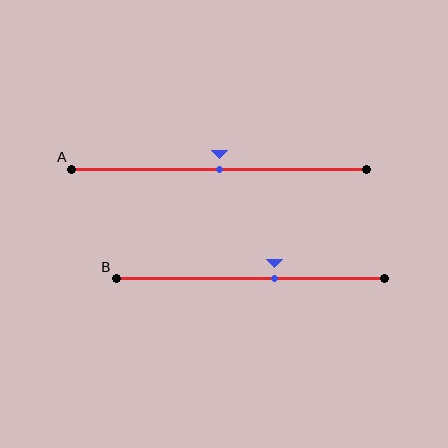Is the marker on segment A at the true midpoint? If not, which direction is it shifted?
Yes, the marker on segment A is at the true midpoint.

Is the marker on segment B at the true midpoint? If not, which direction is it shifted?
No, the marker on segment B is shifted to the right by about 9% of the segment length.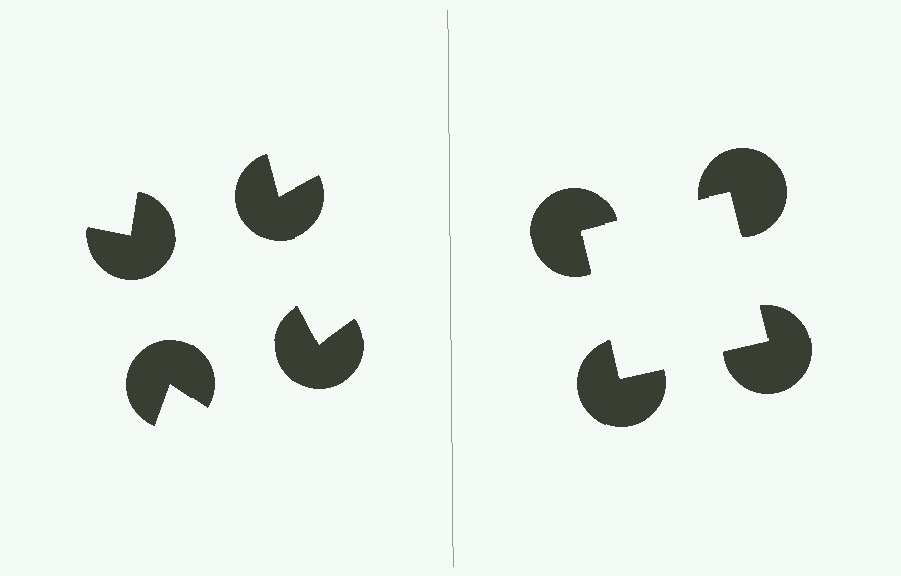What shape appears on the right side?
An illusory square.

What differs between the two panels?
The pac-man discs are positioned identically on both sides; only the wedge orientations differ. On the right they align to a square; on the left they are misaligned.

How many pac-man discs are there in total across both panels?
8 — 4 on each side.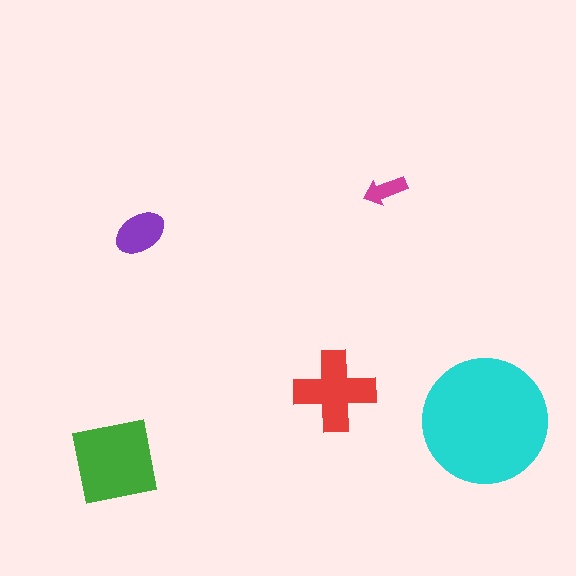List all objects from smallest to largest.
The magenta arrow, the purple ellipse, the red cross, the green square, the cyan circle.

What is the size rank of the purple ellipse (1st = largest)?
4th.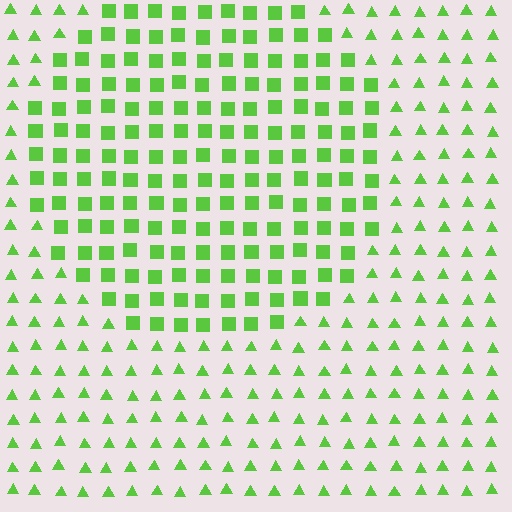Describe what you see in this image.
The image is filled with small lime elements arranged in a uniform grid. A circle-shaped region contains squares, while the surrounding area contains triangles. The boundary is defined purely by the change in element shape.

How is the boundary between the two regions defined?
The boundary is defined by a change in element shape: squares inside vs. triangles outside. All elements share the same color and spacing.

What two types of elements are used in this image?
The image uses squares inside the circle region and triangles outside it.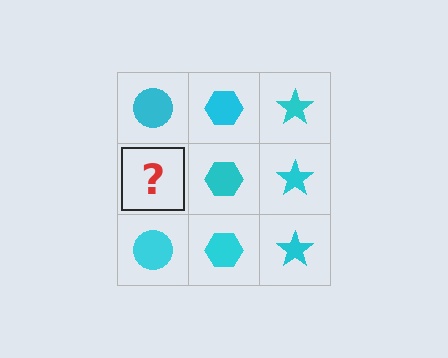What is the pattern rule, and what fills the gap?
The rule is that each column has a consistent shape. The gap should be filled with a cyan circle.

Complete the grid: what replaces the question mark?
The question mark should be replaced with a cyan circle.